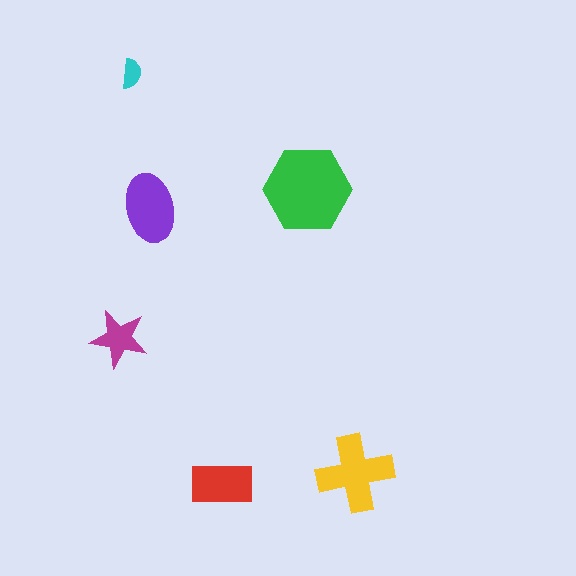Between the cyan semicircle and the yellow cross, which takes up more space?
The yellow cross.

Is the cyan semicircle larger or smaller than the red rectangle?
Smaller.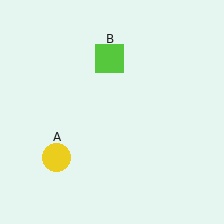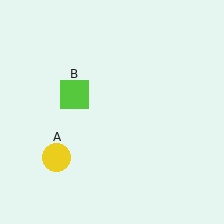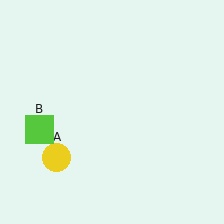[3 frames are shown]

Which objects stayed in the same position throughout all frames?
Yellow circle (object A) remained stationary.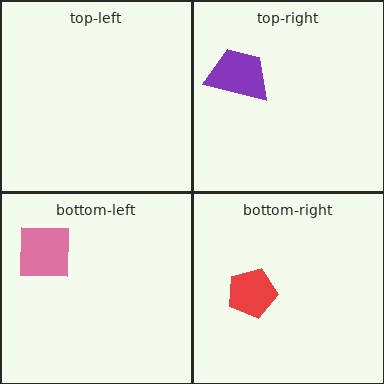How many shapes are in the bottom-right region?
1.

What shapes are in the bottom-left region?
The pink square.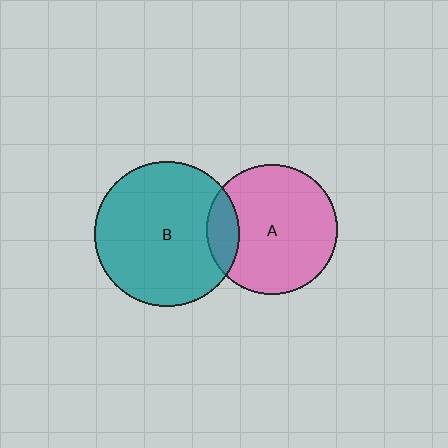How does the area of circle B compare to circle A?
Approximately 1.2 times.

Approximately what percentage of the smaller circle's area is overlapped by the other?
Approximately 15%.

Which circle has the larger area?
Circle B (teal).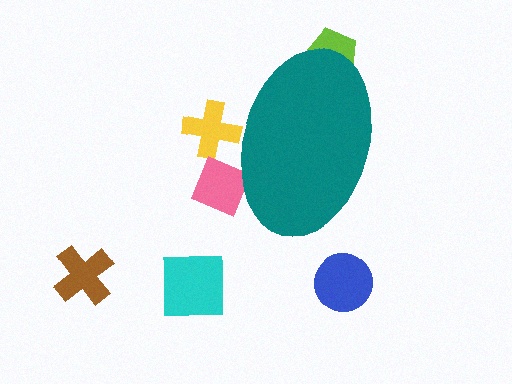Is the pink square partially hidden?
Yes, the pink square is partially hidden behind the teal ellipse.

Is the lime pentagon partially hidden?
Yes, the lime pentagon is partially hidden behind the teal ellipse.